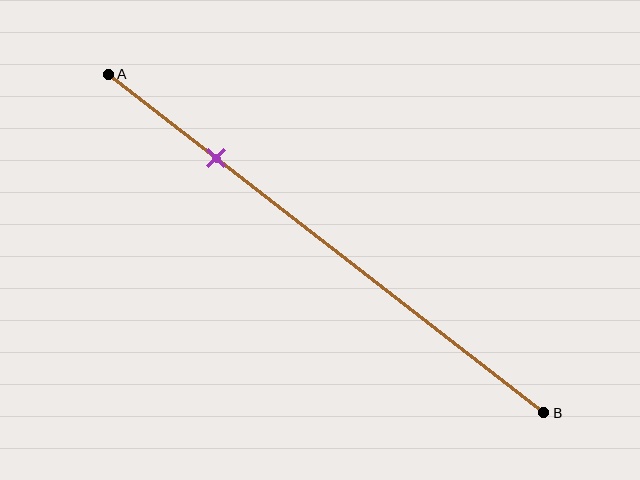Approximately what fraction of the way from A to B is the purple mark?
The purple mark is approximately 25% of the way from A to B.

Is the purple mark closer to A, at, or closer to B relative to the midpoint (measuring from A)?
The purple mark is closer to point A than the midpoint of segment AB.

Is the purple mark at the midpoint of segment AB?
No, the mark is at about 25% from A, not at the 50% midpoint.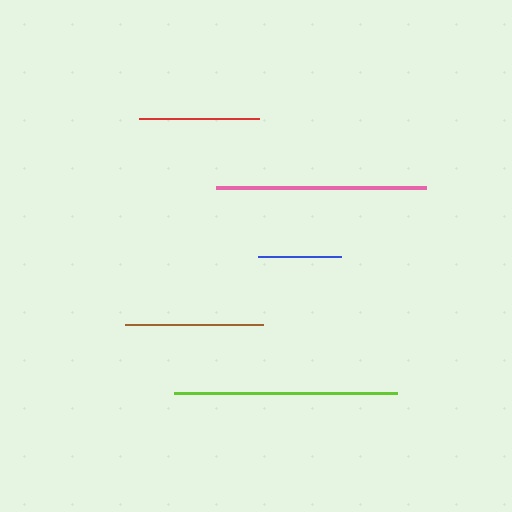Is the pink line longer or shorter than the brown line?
The pink line is longer than the brown line.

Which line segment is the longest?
The lime line is the longest at approximately 222 pixels.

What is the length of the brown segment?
The brown segment is approximately 138 pixels long.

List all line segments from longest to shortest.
From longest to shortest: lime, pink, brown, red, blue.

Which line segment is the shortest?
The blue line is the shortest at approximately 83 pixels.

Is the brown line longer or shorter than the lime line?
The lime line is longer than the brown line.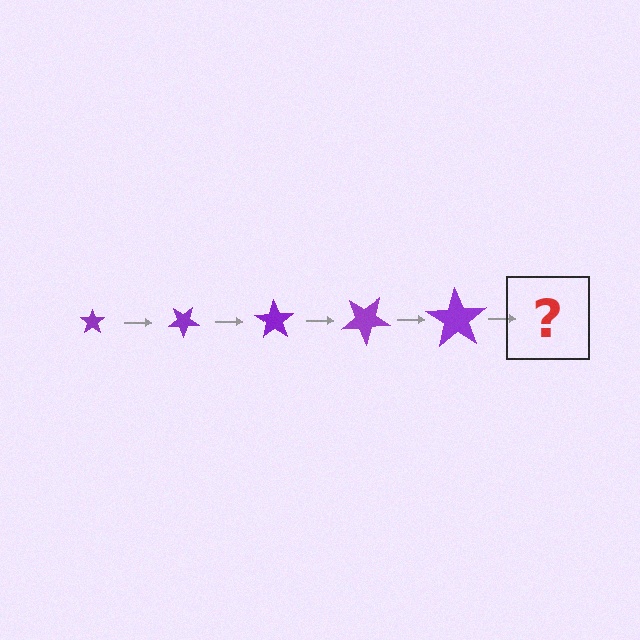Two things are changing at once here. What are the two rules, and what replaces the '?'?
The two rules are that the star grows larger each step and it rotates 35 degrees each step. The '?' should be a star, larger than the previous one and rotated 175 degrees from the start.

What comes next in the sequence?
The next element should be a star, larger than the previous one and rotated 175 degrees from the start.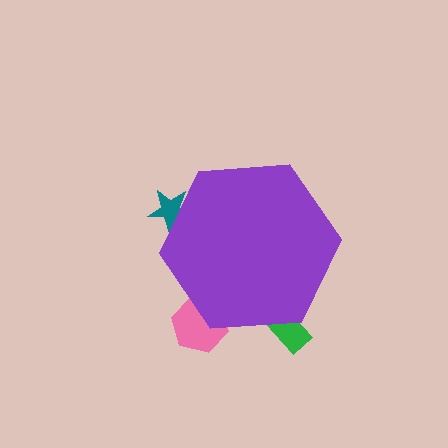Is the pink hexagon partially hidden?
Yes, the pink hexagon is partially hidden behind the purple hexagon.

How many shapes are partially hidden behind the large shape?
3 shapes are partially hidden.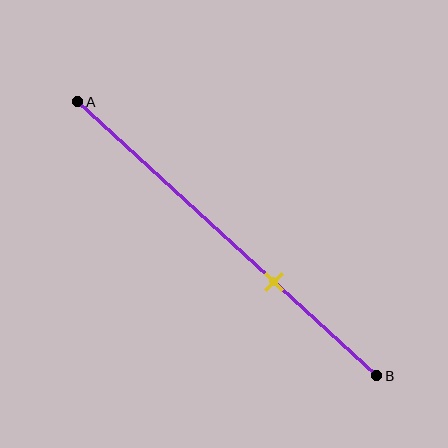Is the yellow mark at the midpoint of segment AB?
No, the mark is at about 65% from A, not at the 50% midpoint.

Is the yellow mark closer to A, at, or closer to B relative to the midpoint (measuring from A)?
The yellow mark is closer to point B than the midpoint of segment AB.